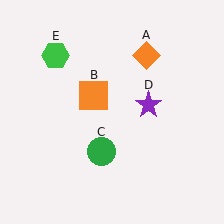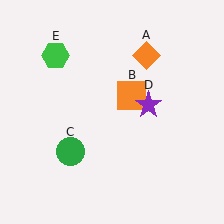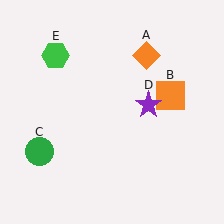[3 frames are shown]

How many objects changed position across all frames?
2 objects changed position: orange square (object B), green circle (object C).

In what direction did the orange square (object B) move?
The orange square (object B) moved right.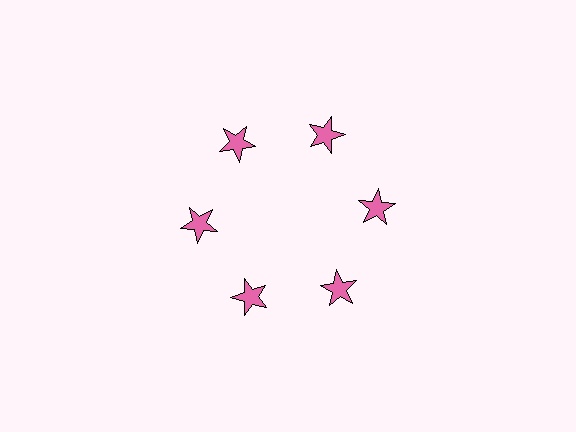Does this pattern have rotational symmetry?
Yes, this pattern has 6-fold rotational symmetry. It looks the same after rotating 60 degrees around the center.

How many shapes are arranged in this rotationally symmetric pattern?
There are 6 shapes, arranged in 6 groups of 1.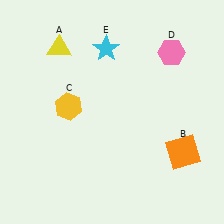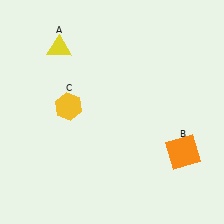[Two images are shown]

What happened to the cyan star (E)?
The cyan star (E) was removed in Image 2. It was in the top-left area of Image 1.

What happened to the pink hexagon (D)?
The pink hexagon (D) was removed in Image 2. It was in the top-right area of Image 1.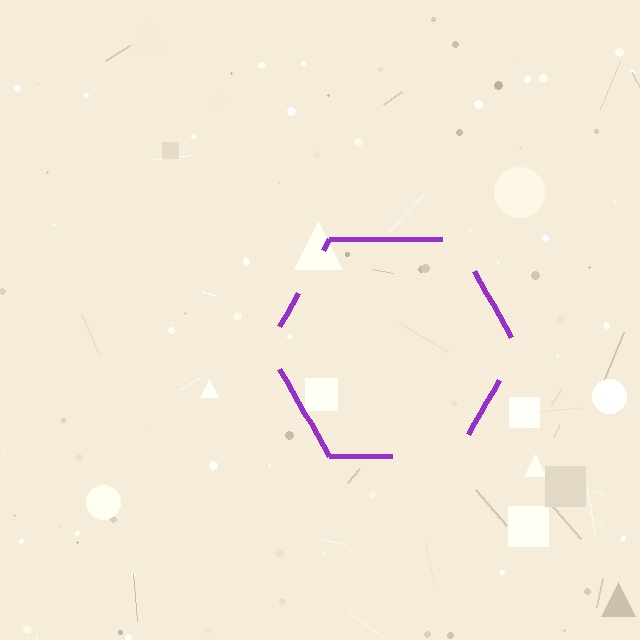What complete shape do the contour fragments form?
The contour fragments form a hexagon.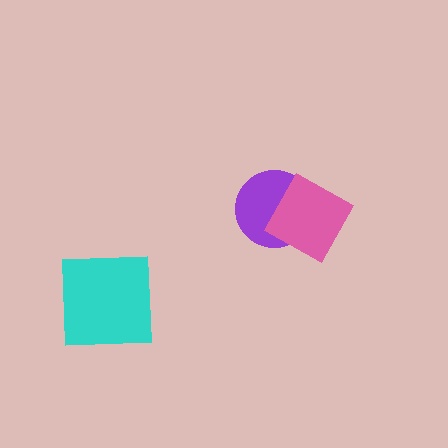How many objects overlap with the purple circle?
1 object overlaps with the purple circle.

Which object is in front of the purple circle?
The pink diamond is in front of the purple circle.